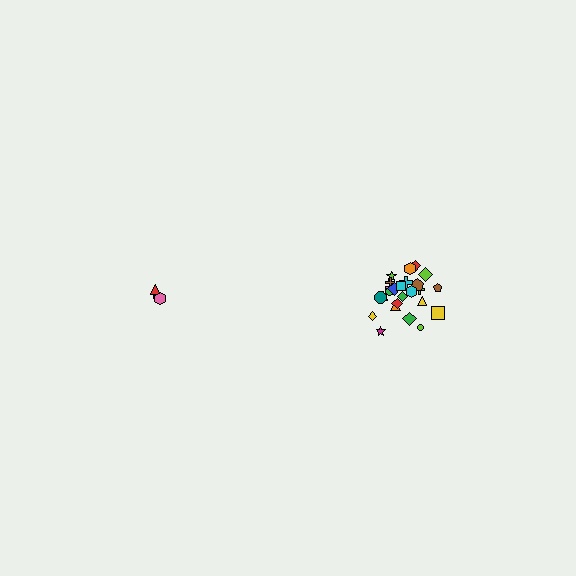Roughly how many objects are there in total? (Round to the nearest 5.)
Roughly 30 objects in total.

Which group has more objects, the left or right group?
The right group.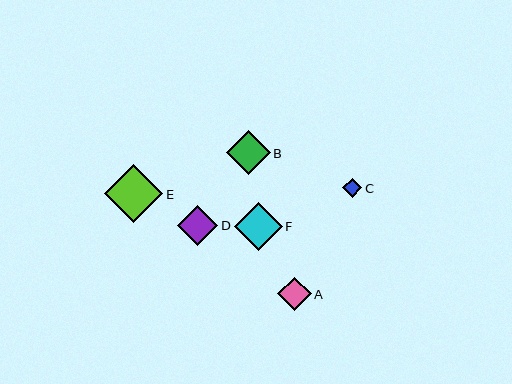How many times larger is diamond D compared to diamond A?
Diamond D is approximately 1.2 times the size of diamond A.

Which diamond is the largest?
Diamond E is the largest with a size of approximately 58 pixels.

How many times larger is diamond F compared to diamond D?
Diamond F is approximately 1.2 times the size of diamond D.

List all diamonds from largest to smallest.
From largest to smallest: E, F, B, D, A, C.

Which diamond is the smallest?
Diamond C is the smallest with a size of approximately 19 pixels.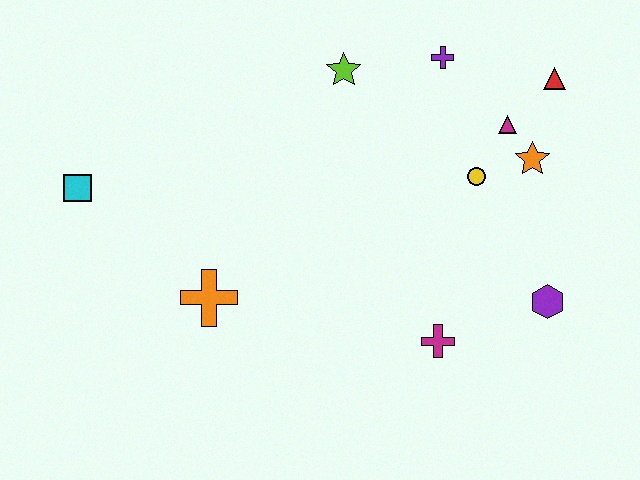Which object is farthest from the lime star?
The purple hexagon is farthest from the lime star.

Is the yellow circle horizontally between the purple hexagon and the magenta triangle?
No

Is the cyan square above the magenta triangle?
No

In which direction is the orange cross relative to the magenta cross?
The orange cross is to the left of the magenta cross.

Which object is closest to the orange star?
The magenta triangle is closest to the orange star.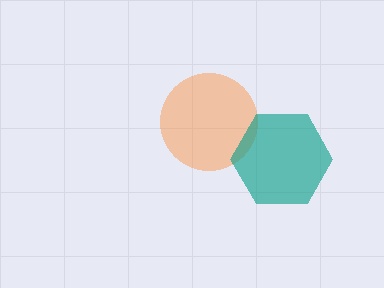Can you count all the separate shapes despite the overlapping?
Yes, there are 2 separate shapes.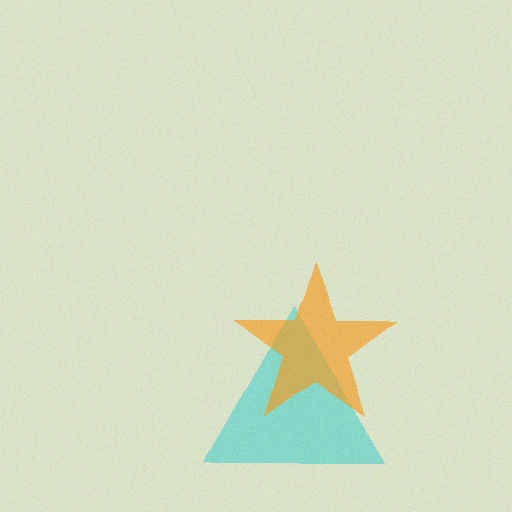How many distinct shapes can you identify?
There are 2 distinct shapes: a cyan triangle, an orange star.